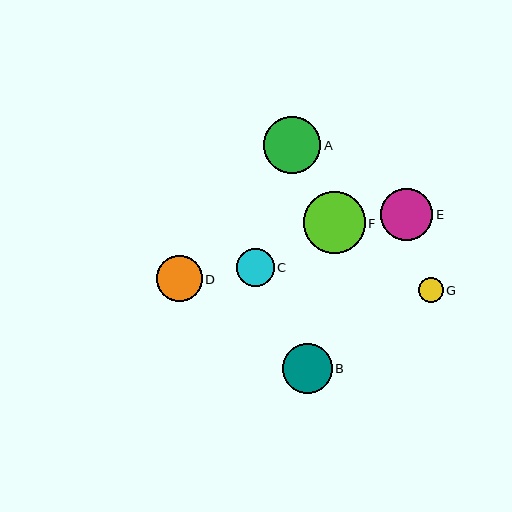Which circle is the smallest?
Circle G is the smallest with a size of approximately 25 pixels.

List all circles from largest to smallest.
From largest to smallest: F, A, E, B, D, C, G.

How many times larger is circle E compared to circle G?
Circle E is approximately 2.1 times the size of circle G.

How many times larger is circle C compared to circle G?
Circle C is approximately 1.6 times the size of circle G.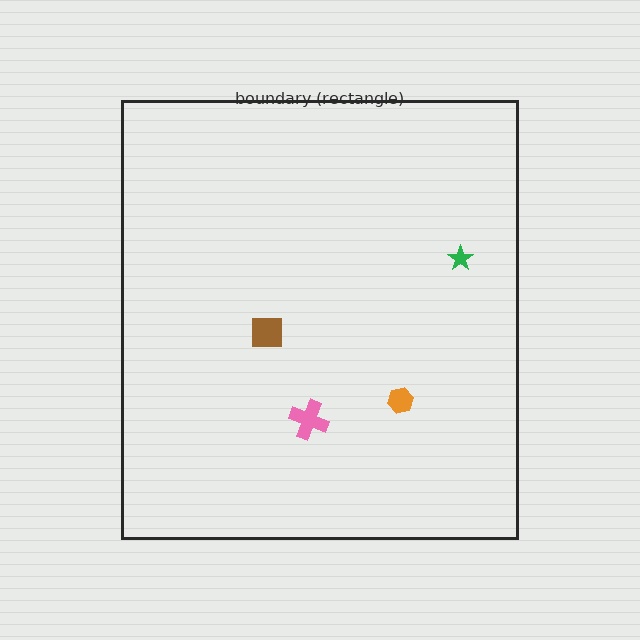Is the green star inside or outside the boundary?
Inside.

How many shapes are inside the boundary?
4 inside, 0 outside.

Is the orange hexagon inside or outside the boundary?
Inside.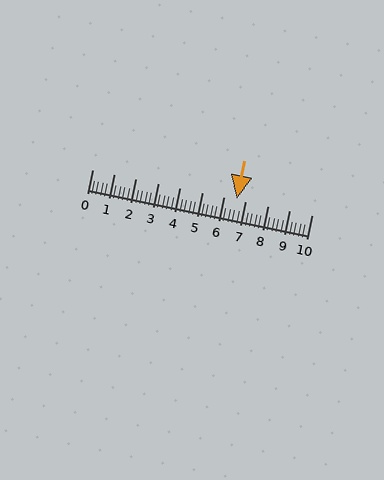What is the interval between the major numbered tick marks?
The major tick marks are spaced 1 units apart.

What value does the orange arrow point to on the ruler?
The orange arrow points to approximately 6.6.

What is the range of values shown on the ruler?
The ruler shows values from 0 to 10.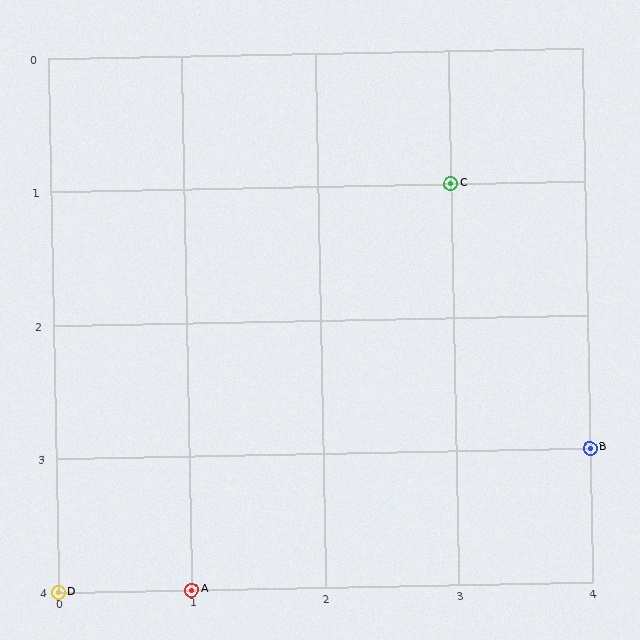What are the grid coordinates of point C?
Point C is at grid coordinates (3, 1).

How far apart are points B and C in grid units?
Points B and C are 1 column and 2 rows apart (about 2.2 grid units diagonally).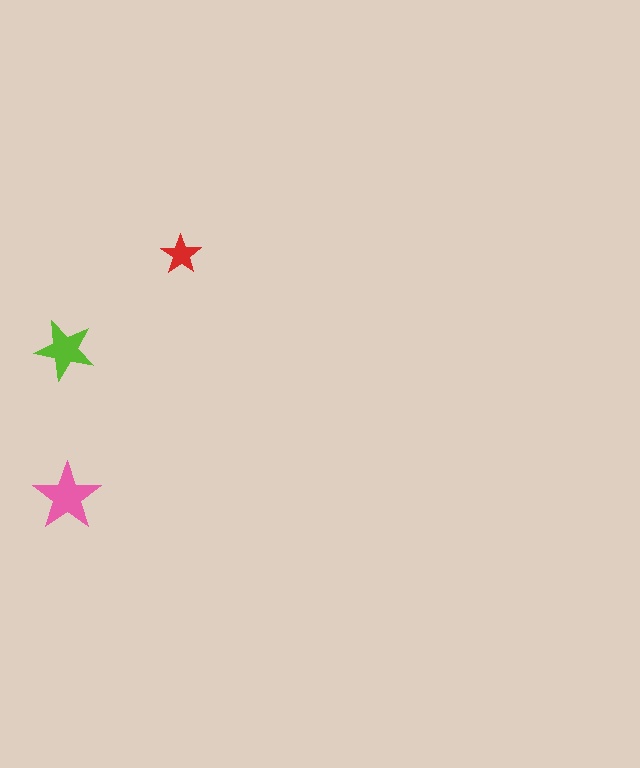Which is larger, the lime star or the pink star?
The pink one.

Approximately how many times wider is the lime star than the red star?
About 1.5 times wider.